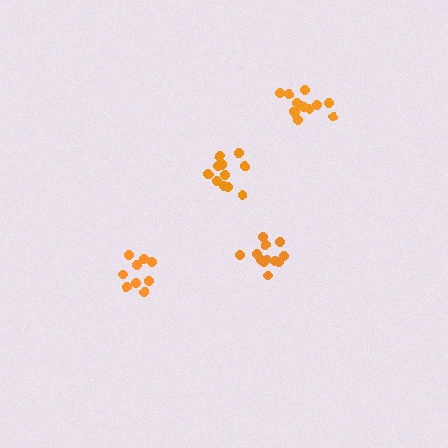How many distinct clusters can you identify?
There are 4 distinct clusters.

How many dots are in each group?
Group 1: 13 dots, Group 2: 13 dots, Group 3: 12 dots, Group 4: 9 dots (47 total).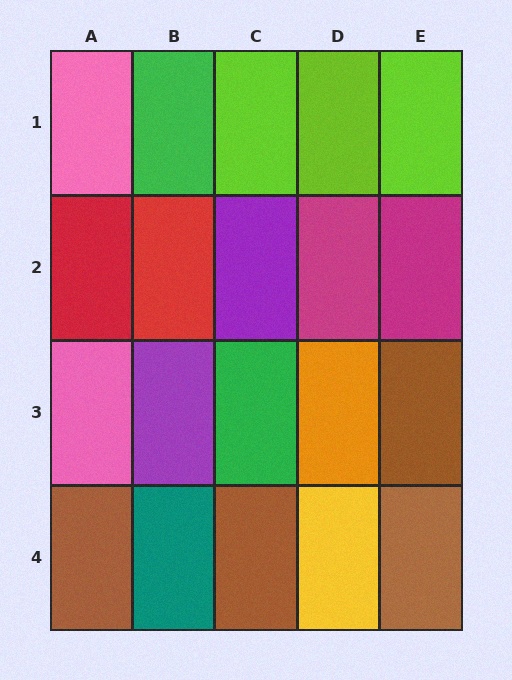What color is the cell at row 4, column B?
Teal.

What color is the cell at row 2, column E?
Magenta.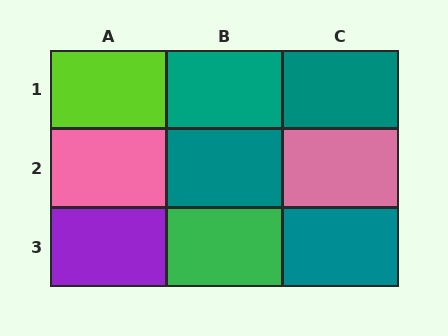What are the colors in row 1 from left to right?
Lime, teal, teal.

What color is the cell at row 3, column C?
Teal.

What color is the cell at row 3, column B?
Green.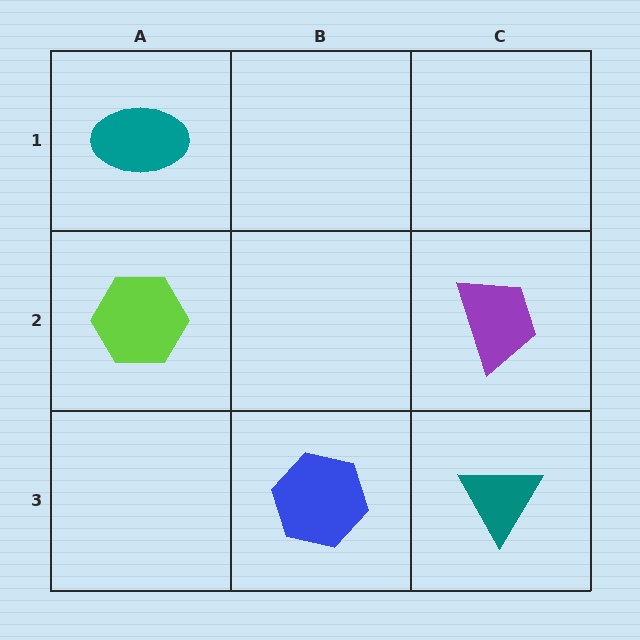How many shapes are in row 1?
1 shape.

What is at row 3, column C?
A teal triangle.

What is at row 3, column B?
A blue hexagon.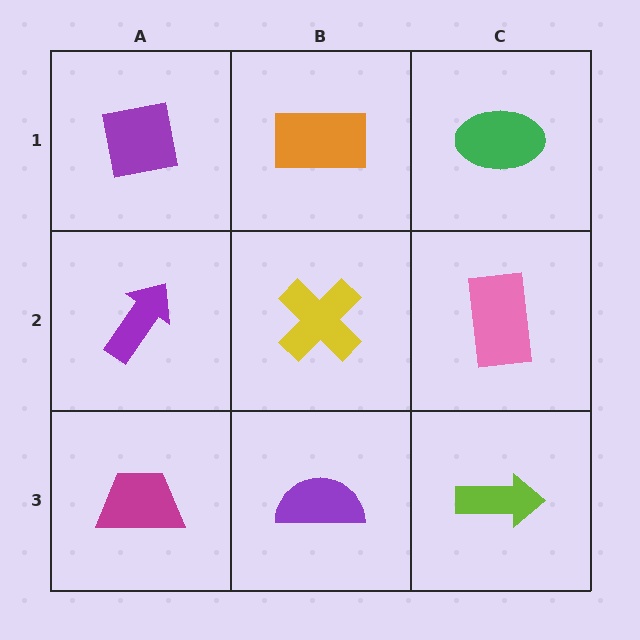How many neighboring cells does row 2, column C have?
3.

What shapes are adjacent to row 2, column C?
A green ellipse (row 1, column C), a lime arrow (row 3, column C), a yellow cross (row 2, column B).